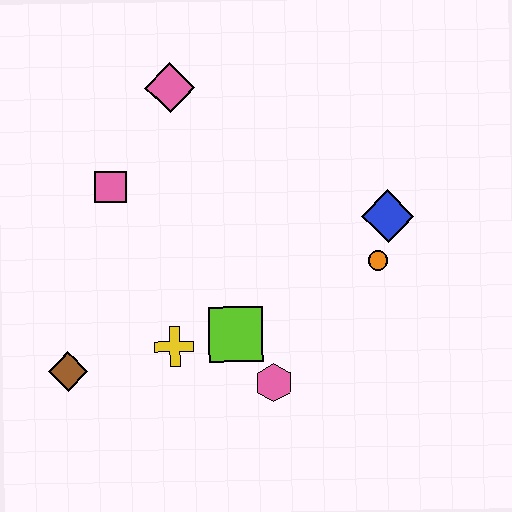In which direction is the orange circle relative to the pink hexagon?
The orange circle is above the pink hexagon.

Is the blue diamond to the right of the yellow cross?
Yes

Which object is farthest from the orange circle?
The brown diamond is farthest from the orange circle.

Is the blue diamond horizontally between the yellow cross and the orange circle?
No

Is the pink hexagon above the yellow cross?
No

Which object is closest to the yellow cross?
The lime square is closest to the yellow cross.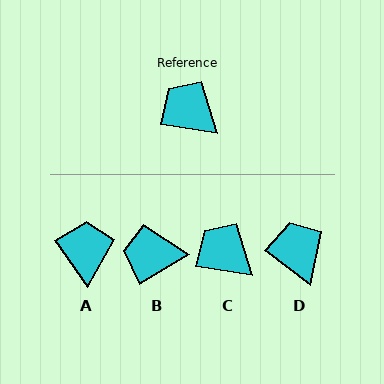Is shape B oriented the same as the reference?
No, it is off by about 40 degrees.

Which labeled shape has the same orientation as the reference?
C.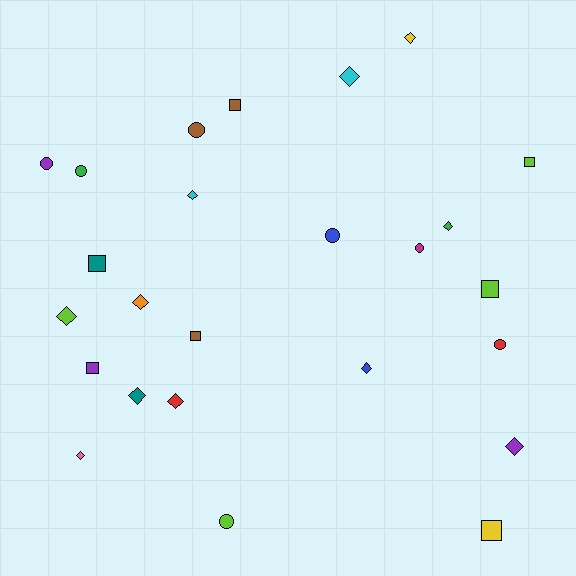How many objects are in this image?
There are 25 objects.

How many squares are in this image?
There are 7 squares.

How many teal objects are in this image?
There are 2 teal objects.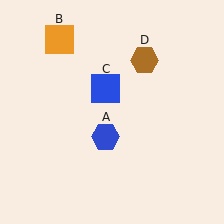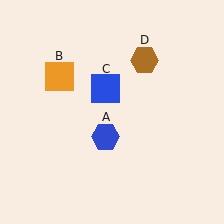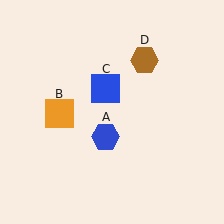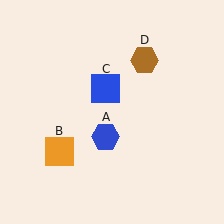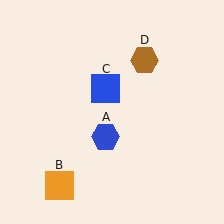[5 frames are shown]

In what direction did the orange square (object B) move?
The orange square (object B) moved down.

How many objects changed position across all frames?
1 object changed position: orange square (object B).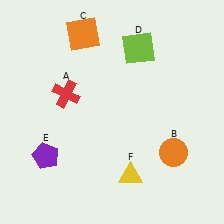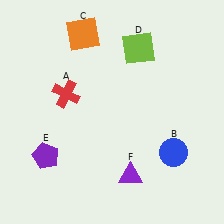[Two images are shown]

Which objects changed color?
B changed from orange to blue. F changed from yellow to purple.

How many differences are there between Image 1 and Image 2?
There are 2 differences between the two images.